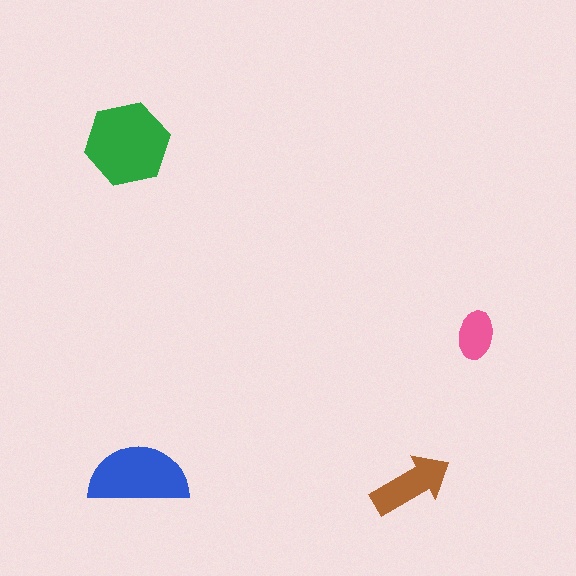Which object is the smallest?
The pink ellipse.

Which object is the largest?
The green hexagon.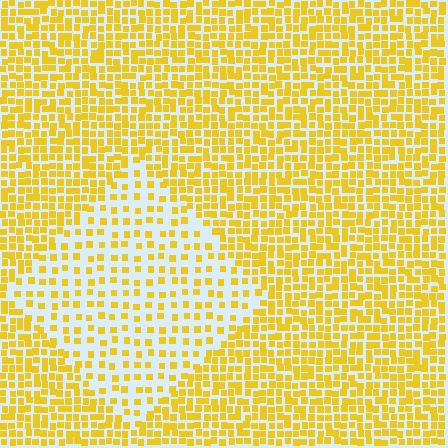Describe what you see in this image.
The image contains small yellow elements arranged at two different densities. A diamond-shaped region is visible where the elements are less densely packed than the surrounding area.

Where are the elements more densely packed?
The elements are more densely packed outside the diamond boundary.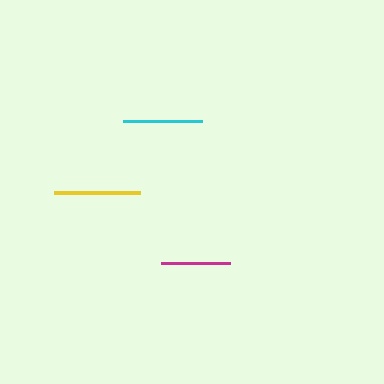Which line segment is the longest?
The yellow line is the longest at approximately 86 pixels.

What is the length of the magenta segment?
The magenta segment is approximately 69 pixels long.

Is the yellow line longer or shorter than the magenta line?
The yellow line is longer than the magenta line.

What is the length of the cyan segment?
The cyan segment is approximately 79 pixels long.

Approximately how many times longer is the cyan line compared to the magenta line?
The cyan line is approximately 1.2 times the length of the magenta line.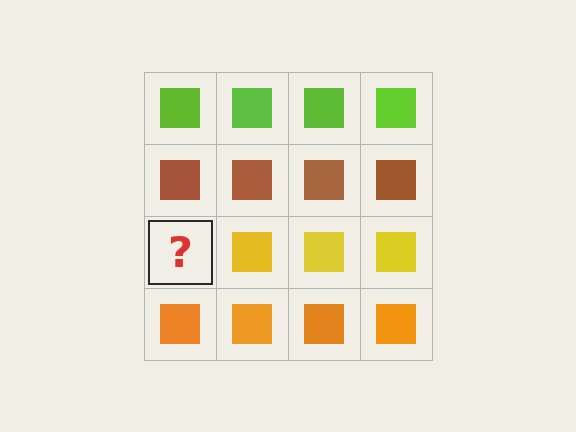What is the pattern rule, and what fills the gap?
The rule is that each row has a consistent color. The gap should be filled with a yellow square.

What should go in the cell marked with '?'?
The missing cell should contain a yellow square.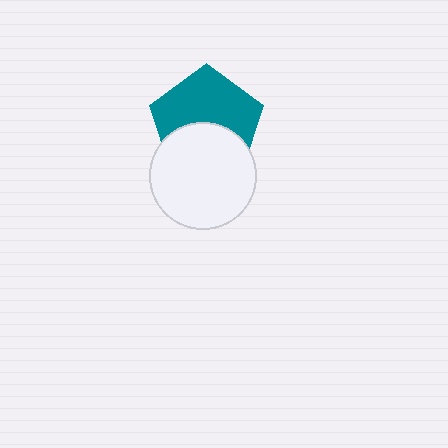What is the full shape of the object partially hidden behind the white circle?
The partially hidden object is a teal pentagon.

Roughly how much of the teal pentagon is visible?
About half of it is visible (roughly 58%).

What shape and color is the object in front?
The object in front is a white circle.